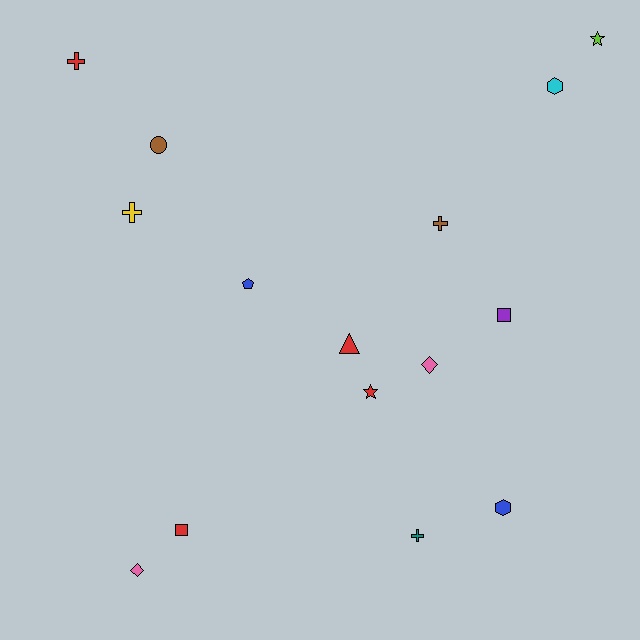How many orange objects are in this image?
There are no orange objects.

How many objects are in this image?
There are 15 objects.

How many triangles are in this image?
There is 1 triangle.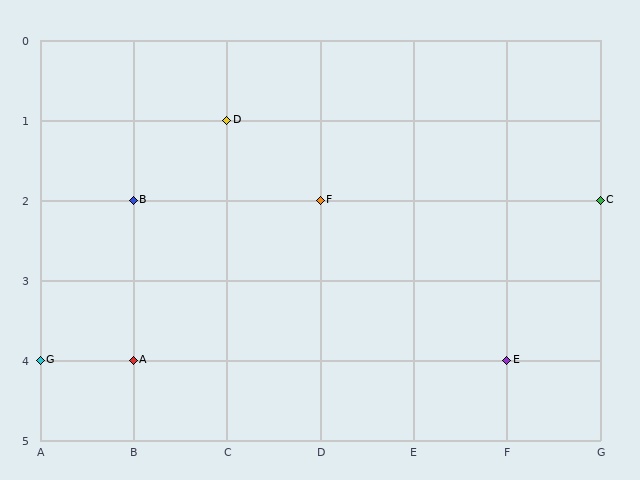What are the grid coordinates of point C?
Point C is at grid coordinates (G, 2).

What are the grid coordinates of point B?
Point B is at grid coordinates (B, 2).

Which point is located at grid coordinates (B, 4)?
Point A is at (B, 4).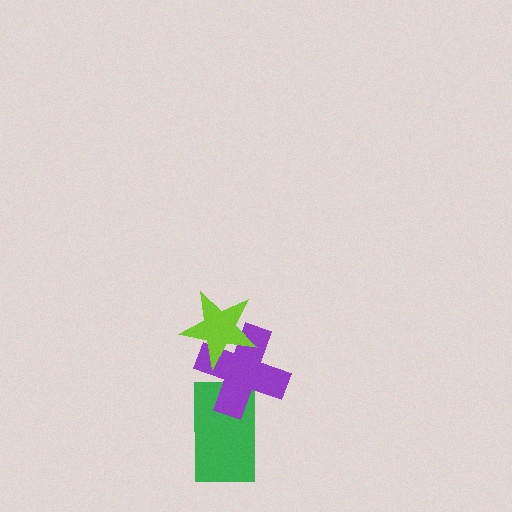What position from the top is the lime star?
The lime star is 1st from the top.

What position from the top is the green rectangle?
The green rectangle is 3rd from the top.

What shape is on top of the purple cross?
The lime star is on top of the purple cross.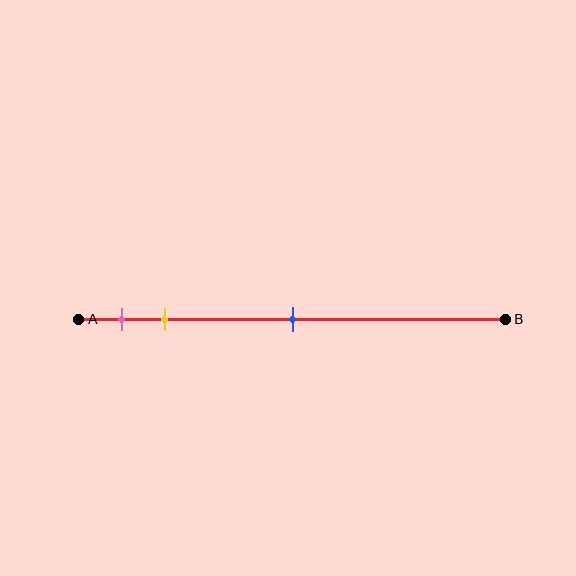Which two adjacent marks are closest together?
The pink and yellow marks are the closest adjacent pair.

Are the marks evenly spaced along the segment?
No, the marks are not evenly spaced.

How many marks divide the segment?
There are 3 marks dividing the segment.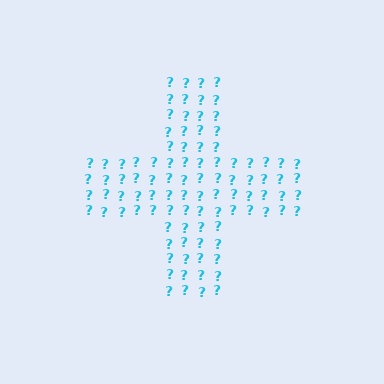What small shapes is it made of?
It is made of small question marks.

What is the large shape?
The large shape is a cross.